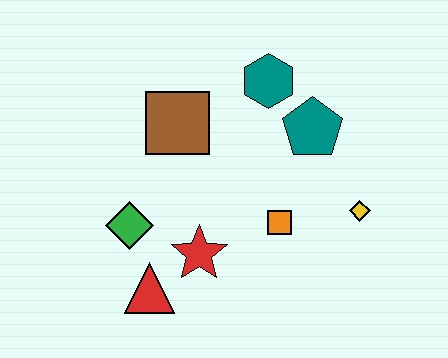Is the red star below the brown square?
Yes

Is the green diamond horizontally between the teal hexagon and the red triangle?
No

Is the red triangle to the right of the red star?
No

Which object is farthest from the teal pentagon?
The red triangle is farthest from the teal pentagon.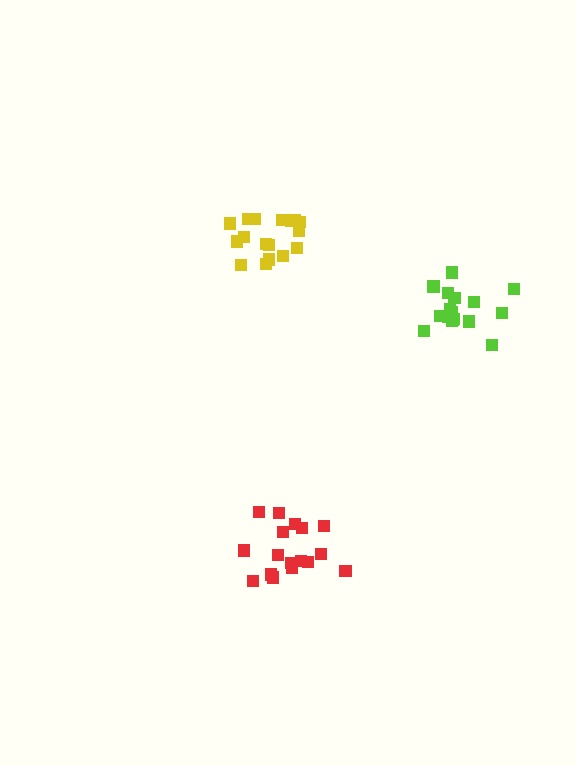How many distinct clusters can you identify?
There are 3 distinct clusters.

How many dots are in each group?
Group 1: 17 dots, Group 2: 17 dots, Group 3: 18 dots (52 total).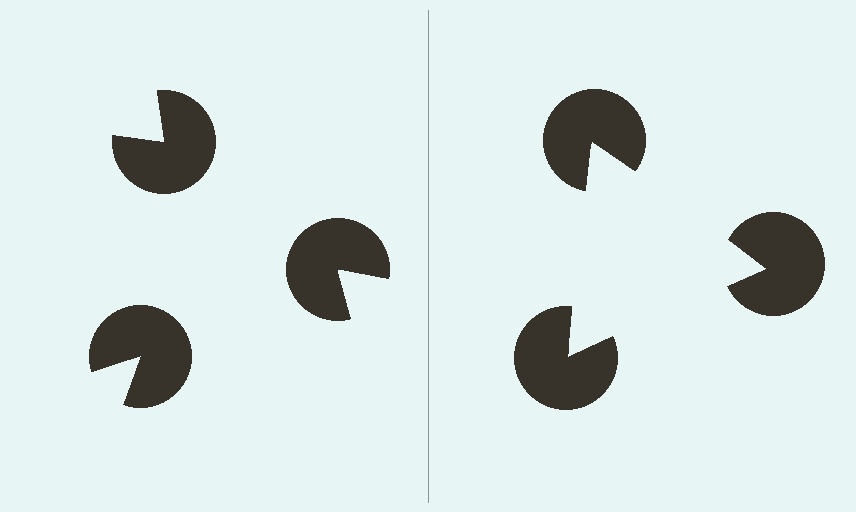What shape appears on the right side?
An illusory triangle.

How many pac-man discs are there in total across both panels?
6 — 3 on each side.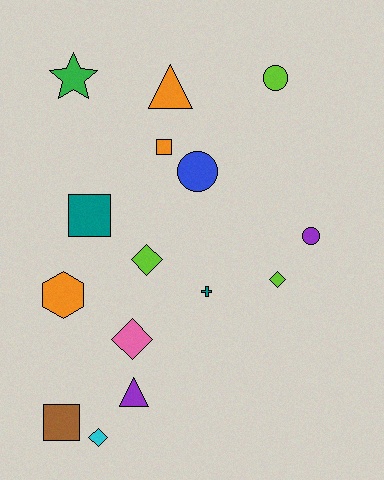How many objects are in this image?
There are 15 objects.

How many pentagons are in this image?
There are no pentagons.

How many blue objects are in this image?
There is 1 blue object.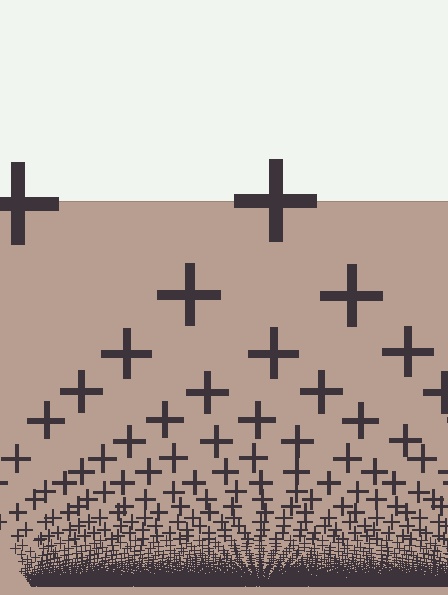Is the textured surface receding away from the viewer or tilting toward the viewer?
The surface appears to tilt toward the viewer. Texture elements get larger and sparser toward the top.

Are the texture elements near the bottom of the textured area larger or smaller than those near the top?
Smaller. The gradient is inverted — elements near the bottom are smaller and denser.